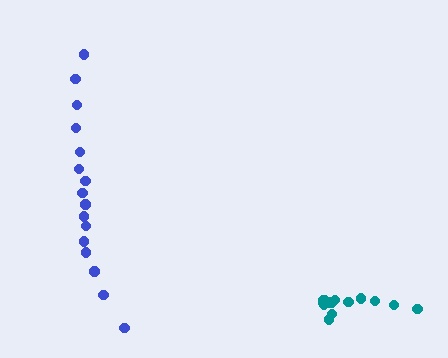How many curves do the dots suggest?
There are 2 distinct paths.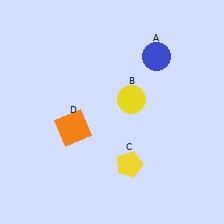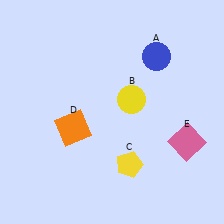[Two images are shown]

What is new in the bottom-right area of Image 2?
A pink square (E) was added in the bottom-right area of Image 2.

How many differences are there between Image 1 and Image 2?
There is 1 difference between the two images.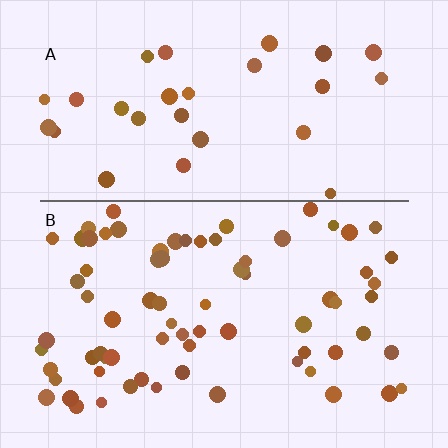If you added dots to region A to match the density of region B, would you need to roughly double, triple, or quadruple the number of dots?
Approximately double.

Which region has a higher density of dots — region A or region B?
B (the bottom).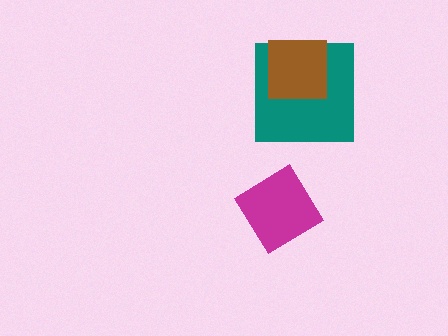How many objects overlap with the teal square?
1 object overlaps with the teal square.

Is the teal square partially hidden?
Yes, it is partially covered by another shape.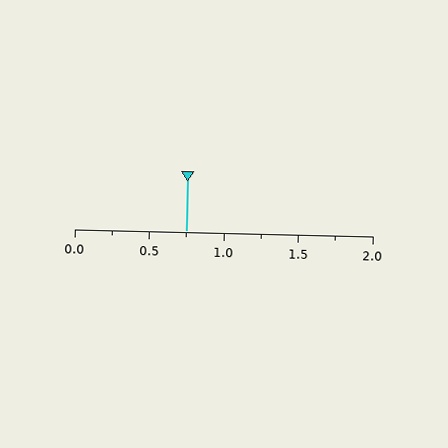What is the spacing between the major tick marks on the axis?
The major ticks are spaced 0.5 apart.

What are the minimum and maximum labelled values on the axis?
The axis runs from 0.0 to 2.0.